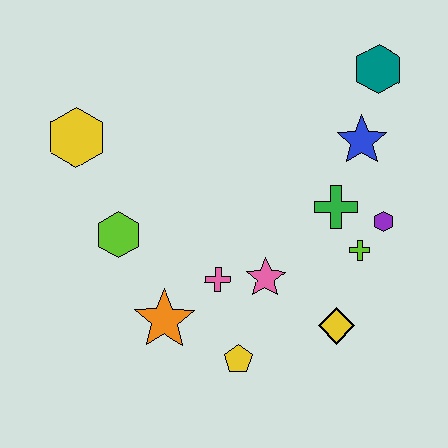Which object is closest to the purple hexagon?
The lime cross is closest to the purple hexagon.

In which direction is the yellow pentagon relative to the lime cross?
The yellow pentagon is to the left of the lime cross.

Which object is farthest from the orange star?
The teal hexagon is farthest from the orange star.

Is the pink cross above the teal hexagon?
No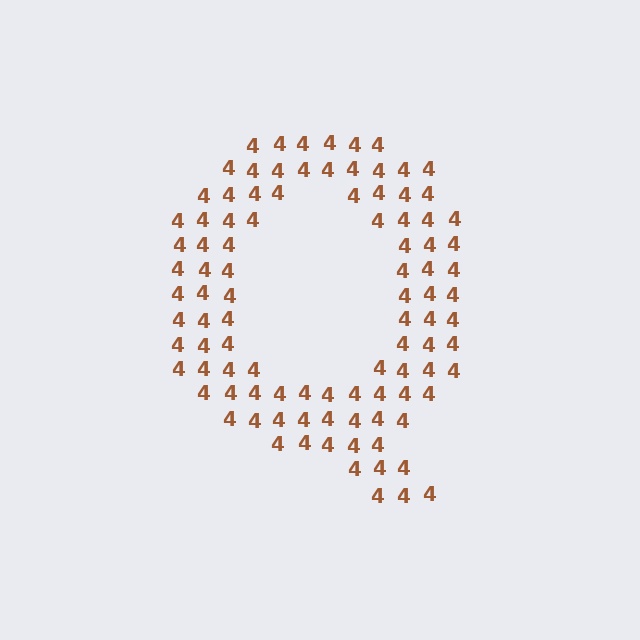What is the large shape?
The large shape is the letter Q.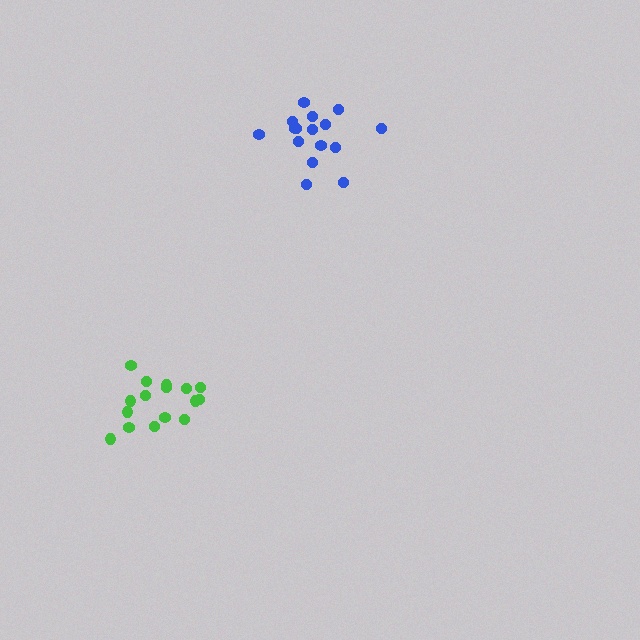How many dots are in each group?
Group 1: 16 dots, Group 2: 16 dots (32 total).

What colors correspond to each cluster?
The clusters are colored: green, blue.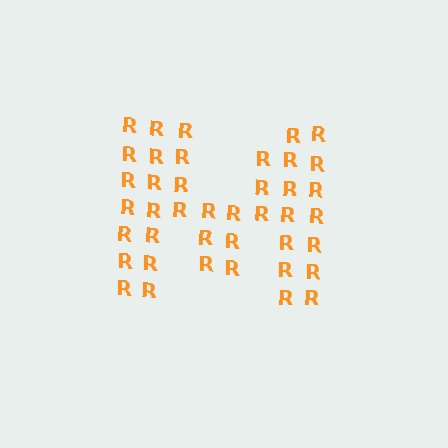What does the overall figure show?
The overall figure shows the letter M.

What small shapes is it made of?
It is made of small letter R's.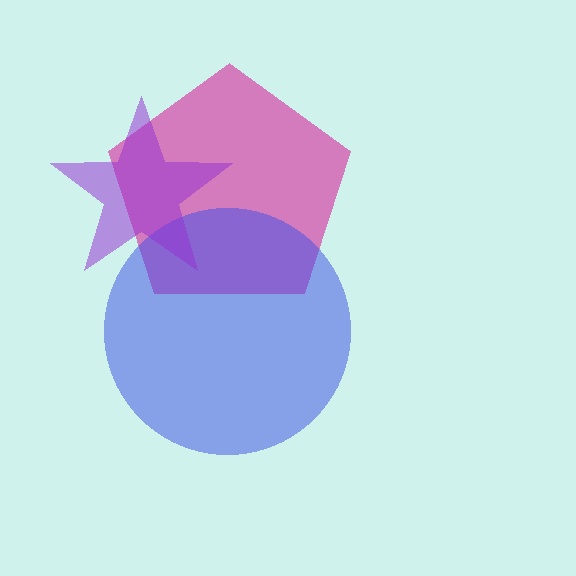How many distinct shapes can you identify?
There are 3 distinct shapes: a magenta pentagon, a blue circle, a purple star.